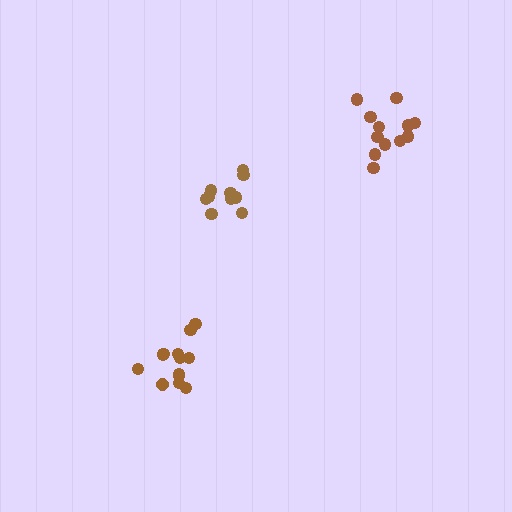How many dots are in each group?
Group 1: 12 dots, Group 2: 10 dots, Group 3: 13 dots (35 total).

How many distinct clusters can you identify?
There are 3 distinct clusters.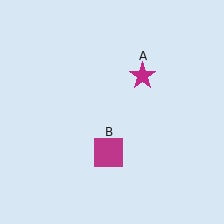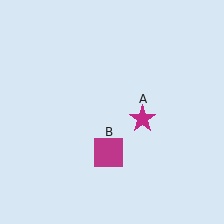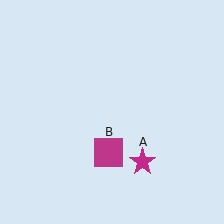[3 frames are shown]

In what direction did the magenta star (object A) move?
The magenta star (object A) moved down.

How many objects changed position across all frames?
1 object changed position: magenta star (object A).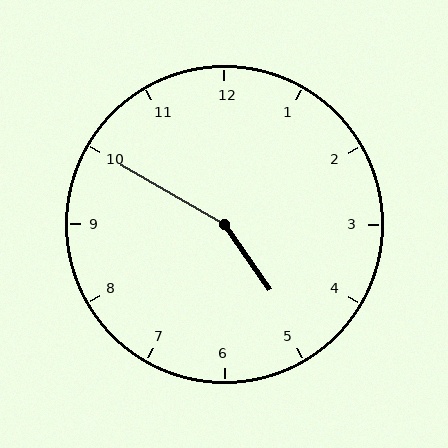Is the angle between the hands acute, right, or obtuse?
It is obtuse.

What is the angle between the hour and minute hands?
Approximately 155 degrees.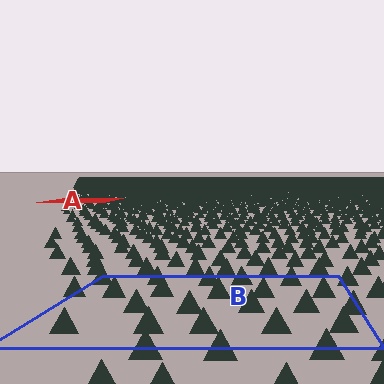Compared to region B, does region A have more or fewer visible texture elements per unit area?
Region A has more texture elements per unit area — they are packed more densely because it is farther away.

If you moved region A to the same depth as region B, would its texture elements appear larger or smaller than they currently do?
They would appear larger. At a closer depth, the same texture elements are projected at a bigger on-screen size.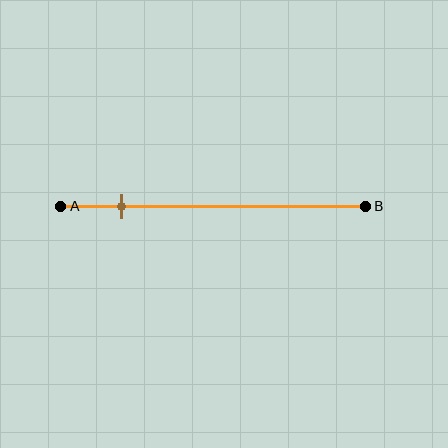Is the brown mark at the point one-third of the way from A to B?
No, the mark is at about 20% from A, not at the 33% one-third point.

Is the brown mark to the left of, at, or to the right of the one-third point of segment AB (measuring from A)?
The brown mark is to the left of the one-third point of segment AB.